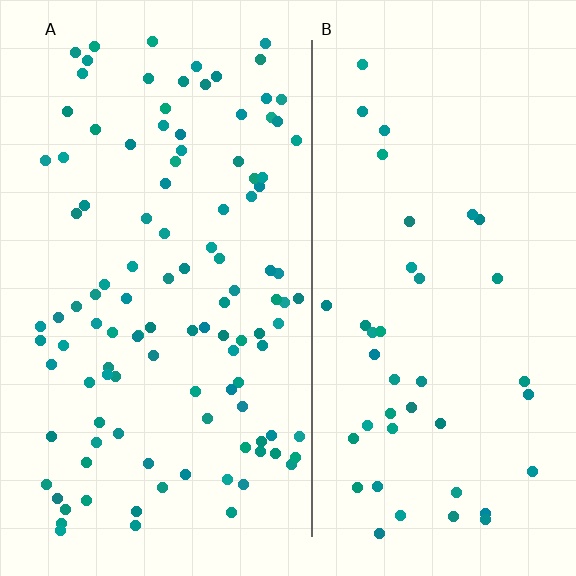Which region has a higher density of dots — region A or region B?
A (the left).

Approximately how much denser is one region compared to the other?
Approximately 2.7× — region A over region B.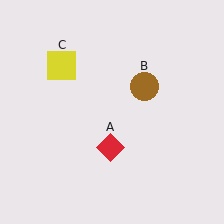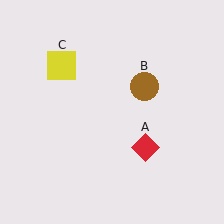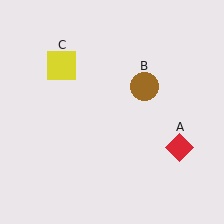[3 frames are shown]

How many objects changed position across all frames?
1 object changed position: red diamond (object A).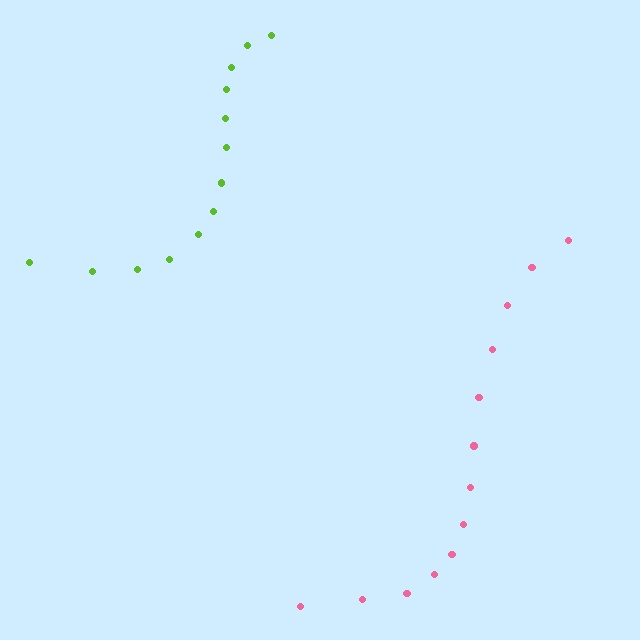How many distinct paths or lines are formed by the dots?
There are 2 distinct paths.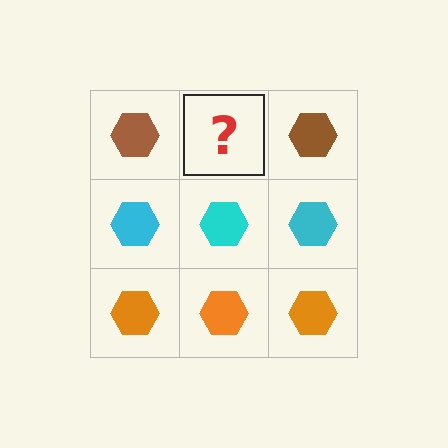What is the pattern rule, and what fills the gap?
The rule is that each row has a consistent color. The gap should be filled with a brown hexagon.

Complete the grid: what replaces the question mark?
The question mark should be replaced with a brown hexagon.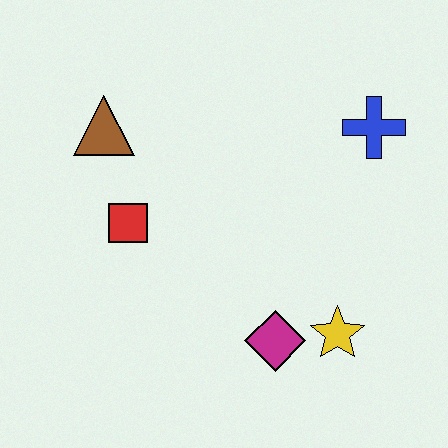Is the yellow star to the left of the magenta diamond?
No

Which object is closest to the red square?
The brown triangle is closest to the red square.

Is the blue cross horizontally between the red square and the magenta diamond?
No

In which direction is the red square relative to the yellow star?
The red square is to the left of the yellow star.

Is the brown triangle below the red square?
No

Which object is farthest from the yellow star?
The brown triangle is farthest from the yellow star.